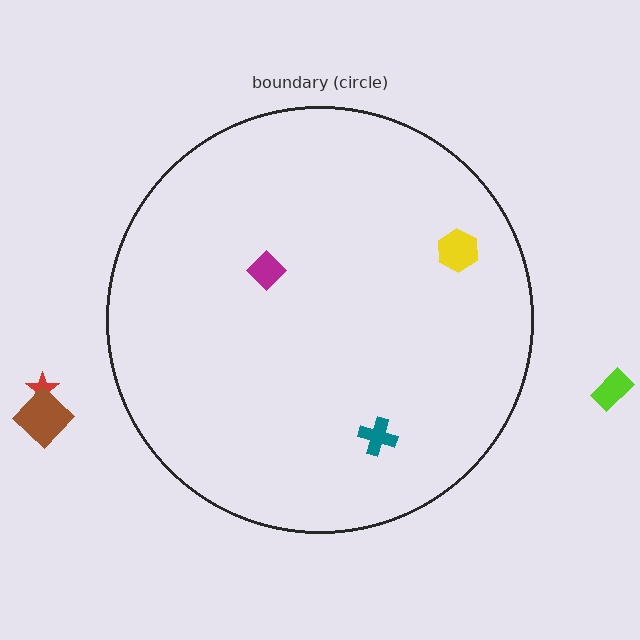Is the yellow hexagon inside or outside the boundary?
Inside.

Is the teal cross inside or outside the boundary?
Inside.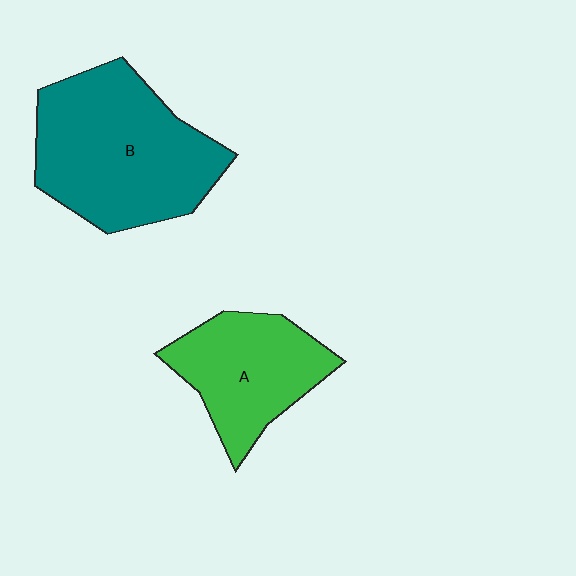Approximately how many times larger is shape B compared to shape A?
Approximately 1.6 times.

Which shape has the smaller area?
Shape A (green).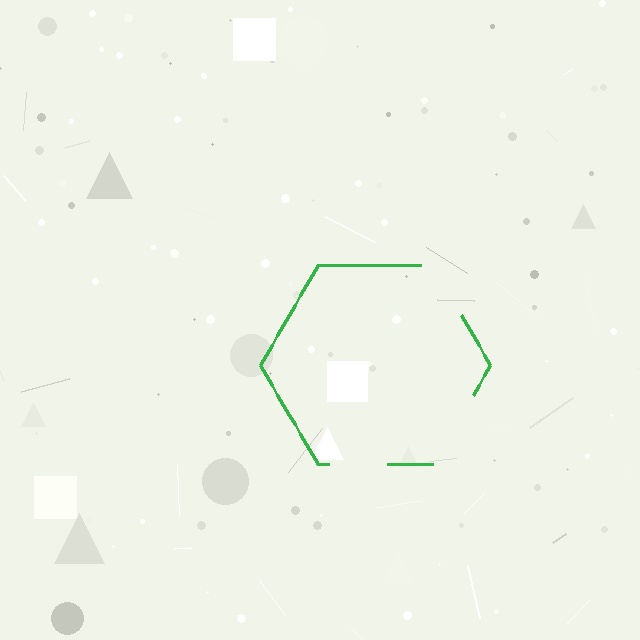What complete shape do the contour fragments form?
The contour fragments form a hexagon.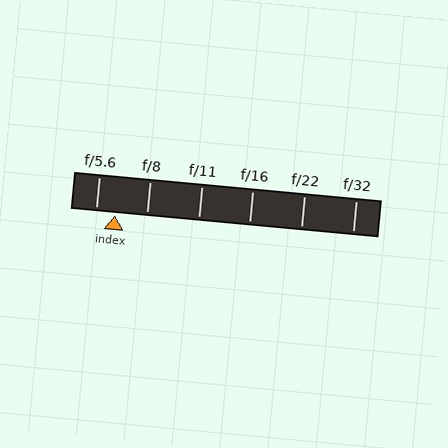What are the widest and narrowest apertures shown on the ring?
The widest aperture shown is f/5.6 and the narrowest is f/32.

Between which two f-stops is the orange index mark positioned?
The index mark is between f/5.6 and f/8.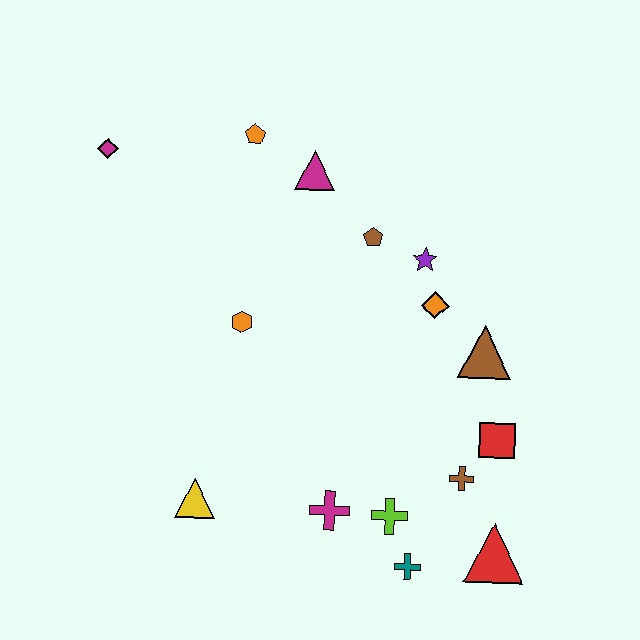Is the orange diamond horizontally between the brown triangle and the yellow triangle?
Yes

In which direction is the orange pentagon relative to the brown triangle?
The orange pentagon is to the left of the brown triangle.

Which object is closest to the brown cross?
The red square is closest to the brown cross.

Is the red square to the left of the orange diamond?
No